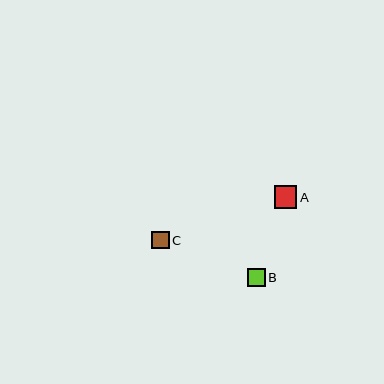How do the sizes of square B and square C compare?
Square B and square C are approximately the same size.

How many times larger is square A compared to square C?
Square A is approximately 1.3 times the size of square C.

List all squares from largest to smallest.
From largest to smallest: A, B, C.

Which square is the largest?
Square A is the largest with a size of approximately 22 pixels.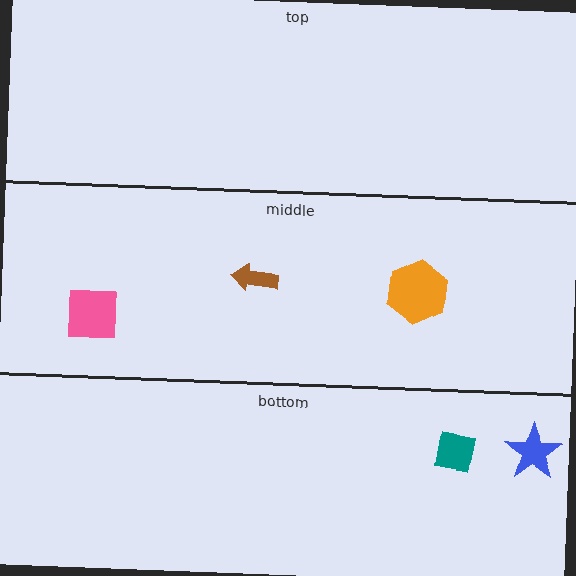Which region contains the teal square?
The bottom region.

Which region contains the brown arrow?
The middle region.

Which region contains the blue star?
The bottom region.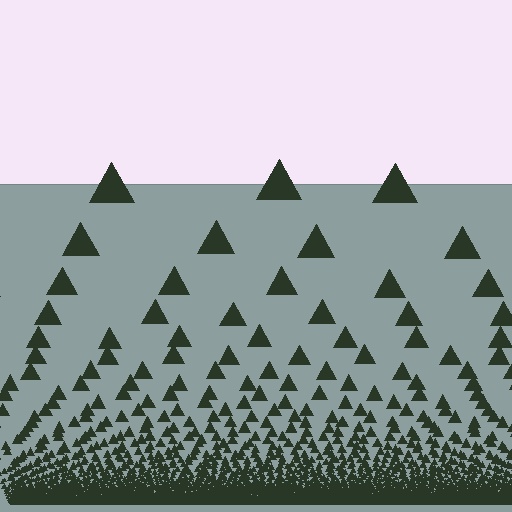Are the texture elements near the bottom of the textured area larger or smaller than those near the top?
Smaller. The gradient is inverted — elements near the bottom are smaller and denser.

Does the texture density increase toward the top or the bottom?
Density increases toward the bottom.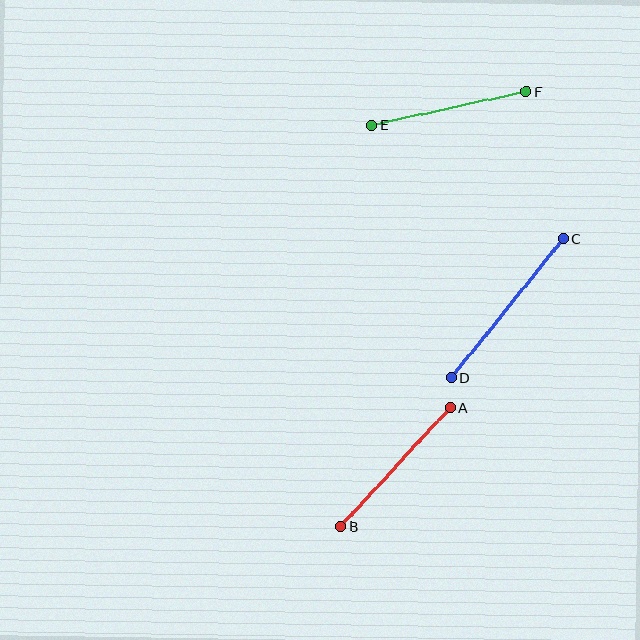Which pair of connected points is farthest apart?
Points C and D are farthest apart.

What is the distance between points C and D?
The distance is approximately 179 pixels.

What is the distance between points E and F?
The distance is approximately 158 pixels.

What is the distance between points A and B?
The distance is approximately 161 pixels.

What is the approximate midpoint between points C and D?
The midpoint is at approximately (507, 308) pixels.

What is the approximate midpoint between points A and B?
The midpoint is at approximately (395, 467) pixels.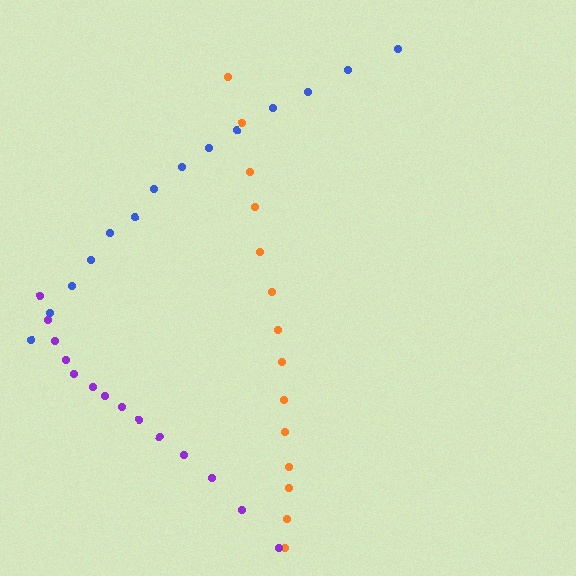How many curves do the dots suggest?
There are 3 distinct paths.